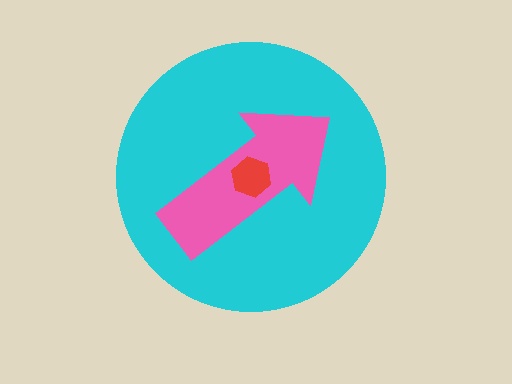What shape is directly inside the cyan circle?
The pink arrow.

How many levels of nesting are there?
3.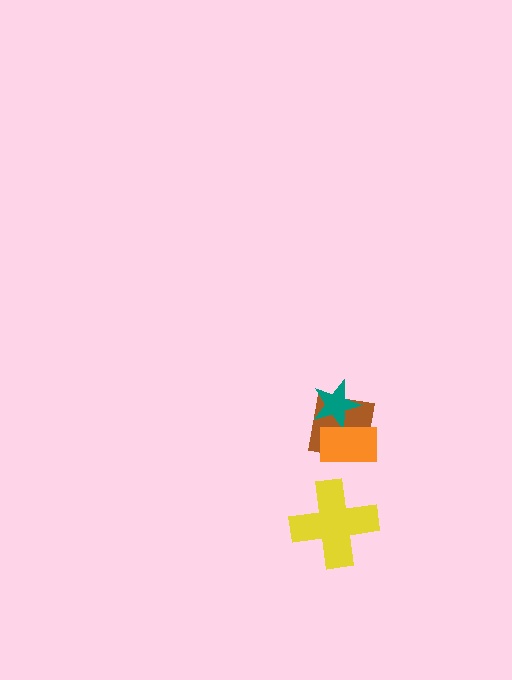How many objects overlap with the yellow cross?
0 objects overlap with the yellow cross.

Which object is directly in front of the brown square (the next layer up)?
The teal star is directly in front of the brown square.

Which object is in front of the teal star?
The orange rectangle is in front of the teal star.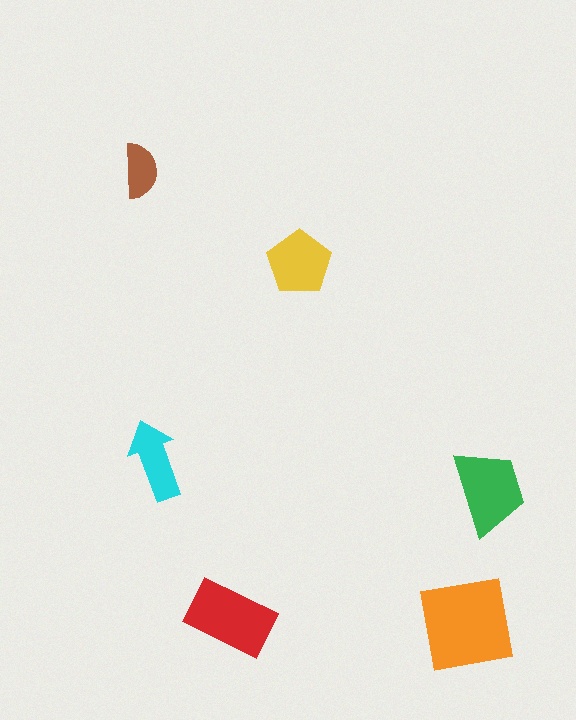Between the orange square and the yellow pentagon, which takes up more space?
The orange square.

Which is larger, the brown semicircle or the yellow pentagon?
The yellow pentagon.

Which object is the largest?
The orange square.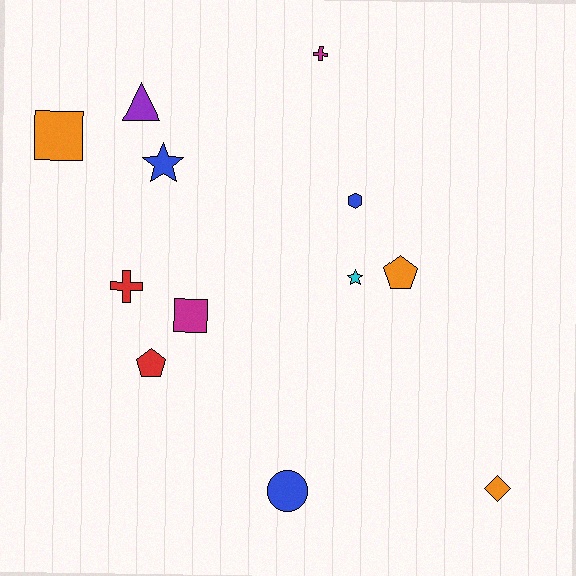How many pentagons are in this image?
There are 2 pentagons.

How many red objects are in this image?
There are 2 red objects.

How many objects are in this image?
There are 12 objects.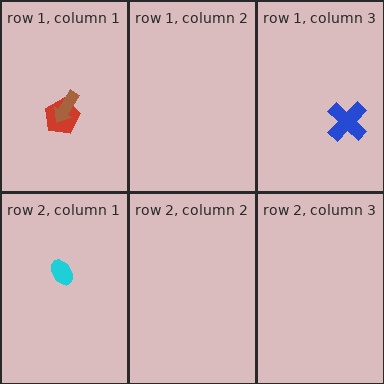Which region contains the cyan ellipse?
The row 2, column 1 region.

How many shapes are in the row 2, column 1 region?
1.